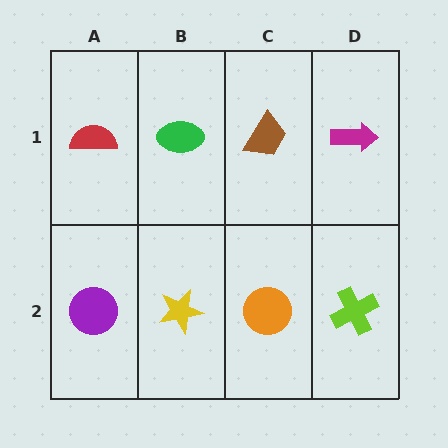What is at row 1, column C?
A brown trapezoid.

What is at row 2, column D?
A lime cross.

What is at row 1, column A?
A red semicircle.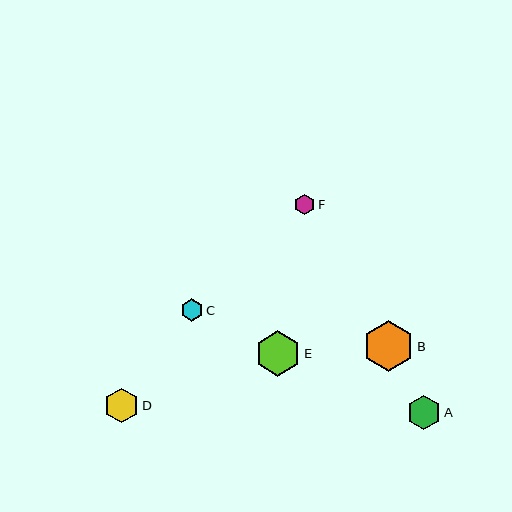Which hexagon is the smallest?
Hexagon F is the smallest with a size of approximately 21 pixels.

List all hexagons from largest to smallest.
From largest to smallest: B, E, D, A, C, F.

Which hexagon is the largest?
Hexagon B is the largest with a size of approximately 51 pixels.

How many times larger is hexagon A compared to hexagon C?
Hexagon A is approximately 1.6 times the size of hexagon C.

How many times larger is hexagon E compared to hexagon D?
Hexagon E is approximately 1.3 times the size of hexagon D.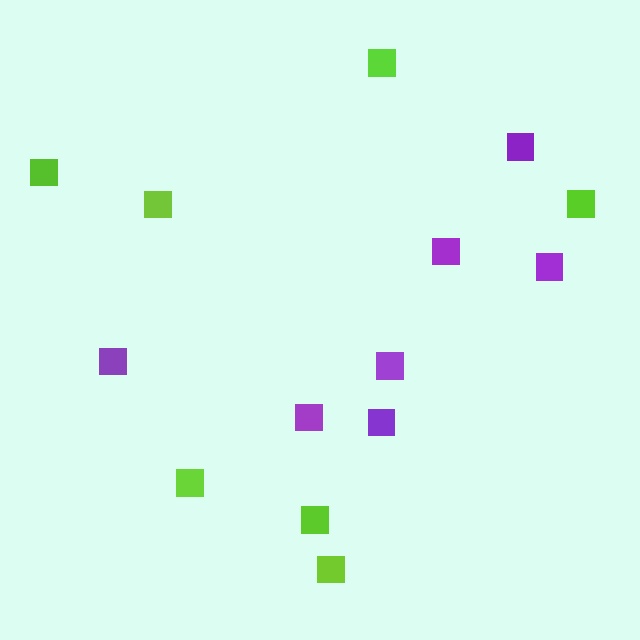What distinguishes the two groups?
There are 2 groups: one group of purple squares (7) and one group of lime squares (7).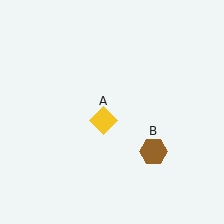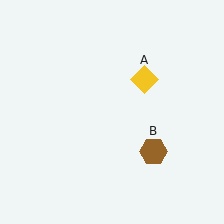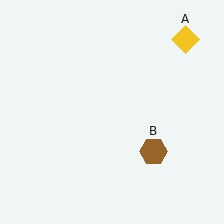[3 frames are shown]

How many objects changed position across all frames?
1 object changed position: yellow diamond (object A).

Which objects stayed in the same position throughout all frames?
Brown hexagon (object B) remained stationary.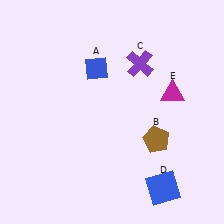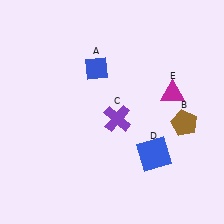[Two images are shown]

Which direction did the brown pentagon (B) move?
The brown pentagon (B) moved right.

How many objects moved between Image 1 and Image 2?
3 objects moved between the two images.